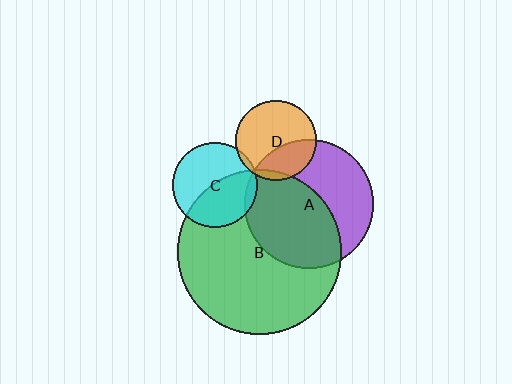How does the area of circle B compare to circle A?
Approximately 1.6 times.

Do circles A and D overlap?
Yes.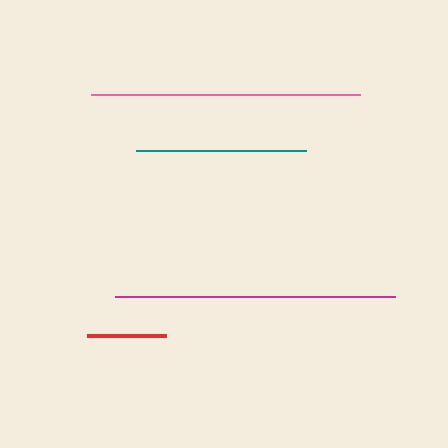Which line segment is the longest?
The magenta line is the longest at approximately 280 pixels.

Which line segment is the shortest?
The red line is the shortest at approximately 79 pixels.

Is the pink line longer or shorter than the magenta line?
The magenta line is longer than the pink line.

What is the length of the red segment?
The red segment is approximately 79 pixels long.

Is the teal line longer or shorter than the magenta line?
The magenta line is longer than the teal line.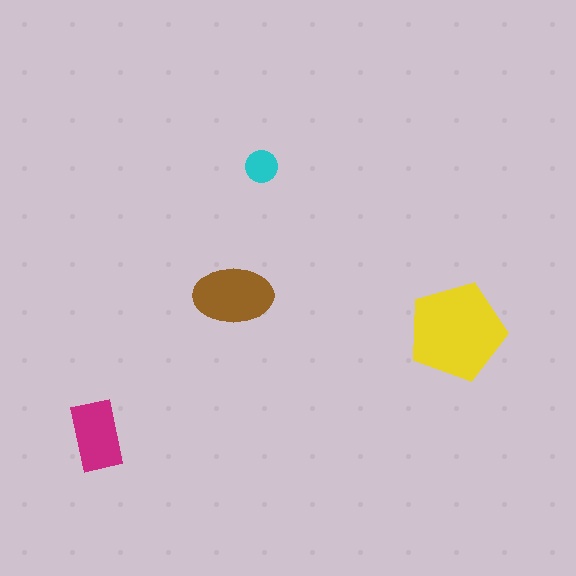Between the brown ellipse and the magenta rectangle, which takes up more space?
The brown ellipse.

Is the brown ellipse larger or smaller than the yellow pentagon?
Smaller.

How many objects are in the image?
There are 4 objects in the image.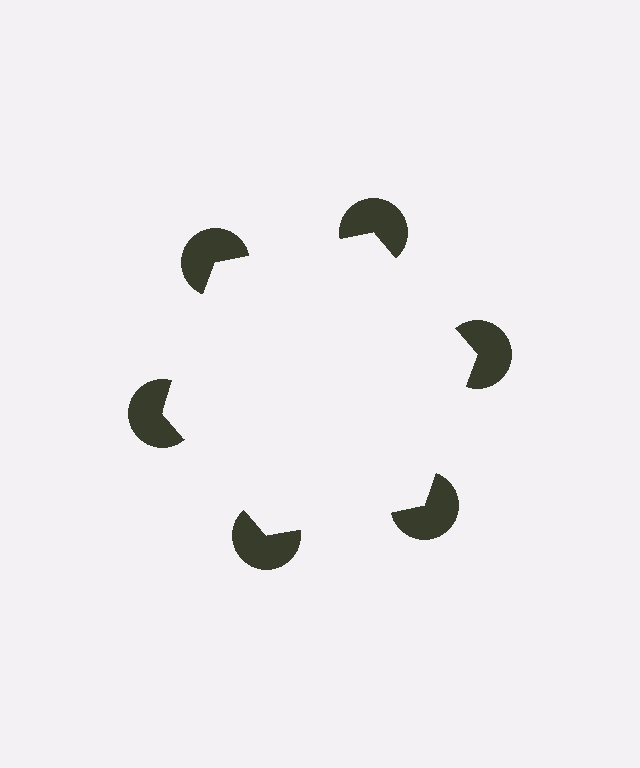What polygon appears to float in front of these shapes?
An illusory hexagon — its edges are inferred from the aligned wedge cuts in the pac-man discs, not physically drawn.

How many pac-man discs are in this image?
There are 6 — one at each vertex of the illusory hexagon.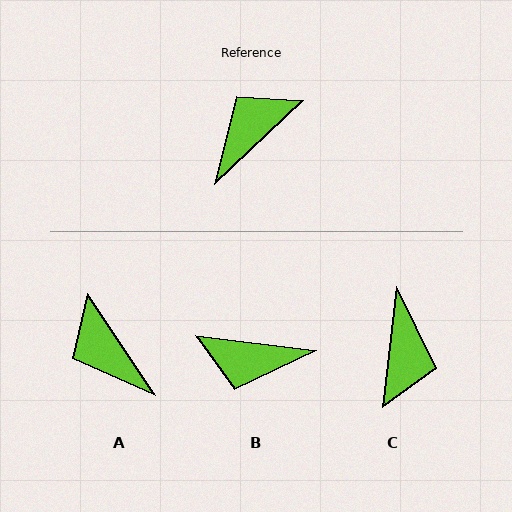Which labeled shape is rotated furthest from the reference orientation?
C, about 140 degrees away.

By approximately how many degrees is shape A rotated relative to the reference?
Approximately 80 degrees counter-clockwise.